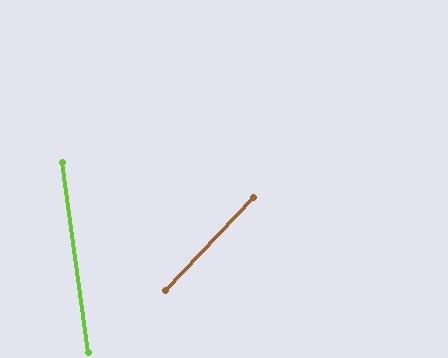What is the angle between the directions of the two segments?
Approximately 51 degrees.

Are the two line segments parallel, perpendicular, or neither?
Neither parallel nor perpendicular — they differ by about 51°.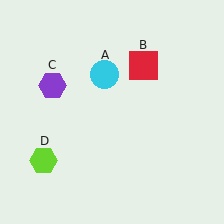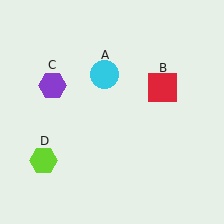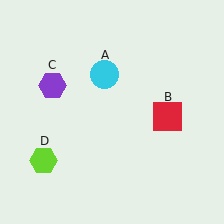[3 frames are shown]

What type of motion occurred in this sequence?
The red square (object B) rotated clockwise around the center of the scene.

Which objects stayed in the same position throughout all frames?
Cyan circle (object A) and purple hexagon (object C) and lime hexagon (object D) remained stationary.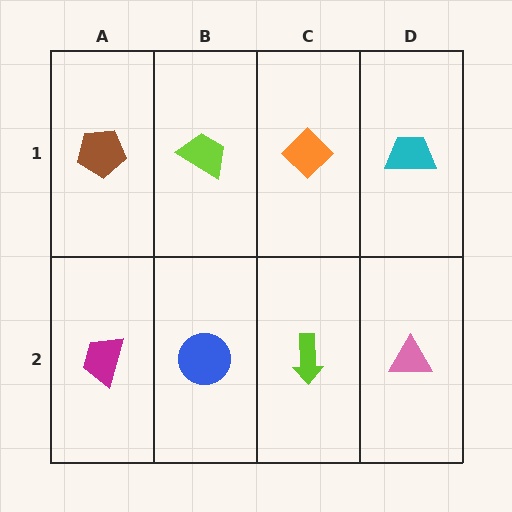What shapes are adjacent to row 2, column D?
A cyan trapezoid (row 1, column D), a lime arrow (row 2, column C).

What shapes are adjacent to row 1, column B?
A blue circle (row 2, column B), a brown pentagon (row 1, column A), an orange diamond (row 1, column C).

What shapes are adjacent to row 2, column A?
A brown pentagon (row 1, column A), a blue circle (row 2, column B).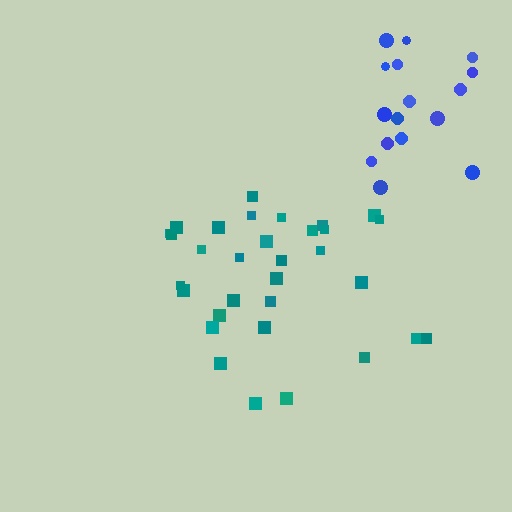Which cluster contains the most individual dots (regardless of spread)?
Teal (32).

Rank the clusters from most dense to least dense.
blue, teal.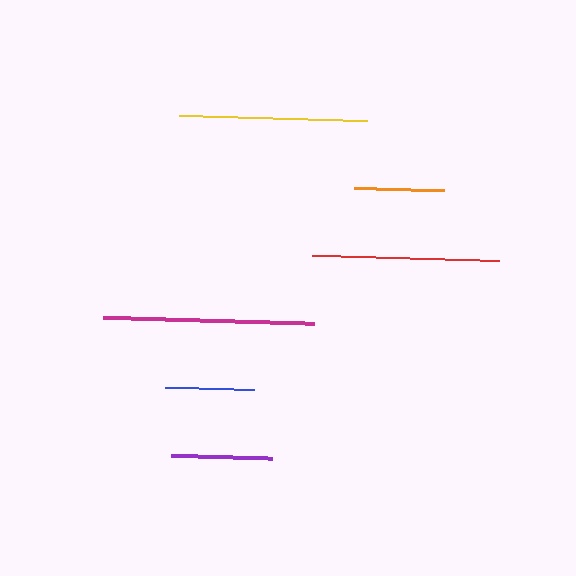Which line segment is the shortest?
The blue line is the shortest at approximately 89 pixels.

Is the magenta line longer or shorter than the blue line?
The magenta line is longer than the blue line.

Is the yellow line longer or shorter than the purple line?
The yellow line is longer than the purple line.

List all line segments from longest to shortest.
From longest to shortest: magenta, yellow, red, purple, orange, blue.